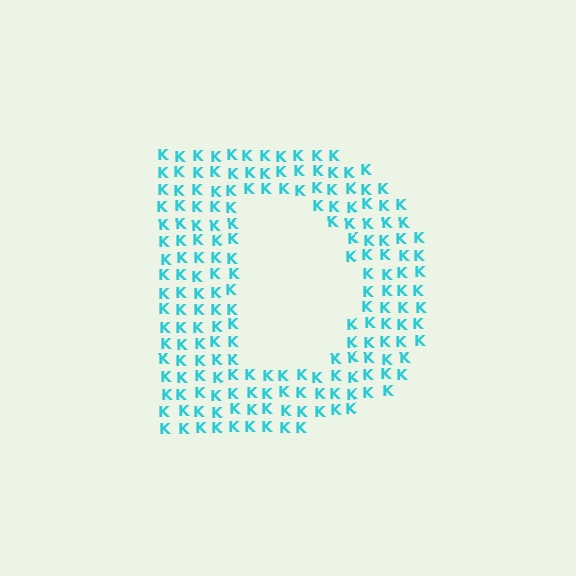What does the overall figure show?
The overall figure shows the letter D.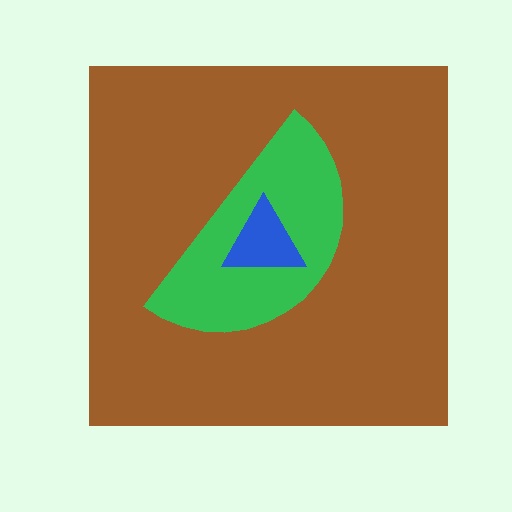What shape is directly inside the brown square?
The green semicircle.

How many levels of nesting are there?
3.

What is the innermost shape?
The blue triangle.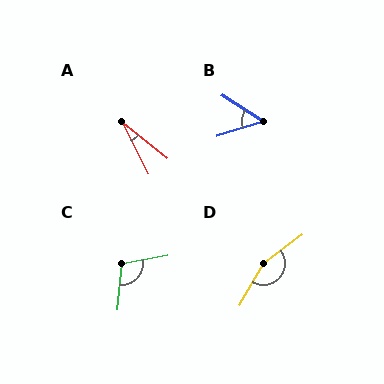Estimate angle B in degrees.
Approximately 50 degrees.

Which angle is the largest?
D, at approximately 158 degrees.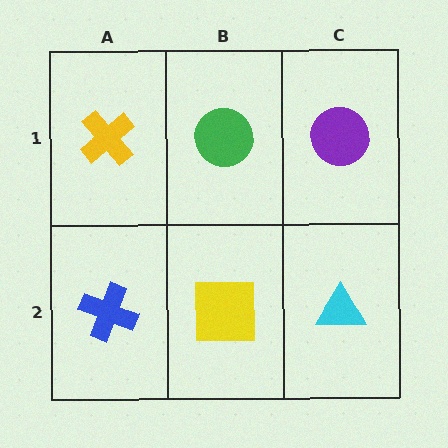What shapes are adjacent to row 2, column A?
A yellow cross (row 1, column A), a yellow square (row 2, column B).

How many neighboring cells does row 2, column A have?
2.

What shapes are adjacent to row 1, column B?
A yellow square (row 2, column B), a yellow cross (row 1, column A), a purple circle (row 1, column C).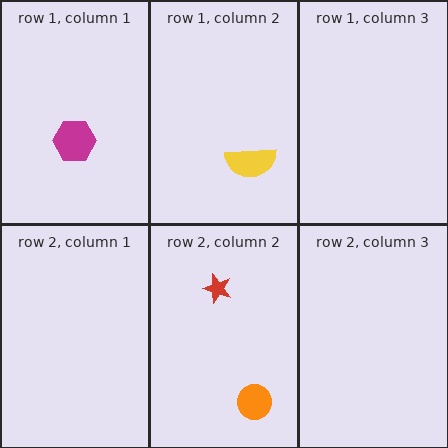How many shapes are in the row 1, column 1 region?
1.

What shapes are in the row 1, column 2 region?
The yellow semicircle.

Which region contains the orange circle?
The row 2, column 2 region.